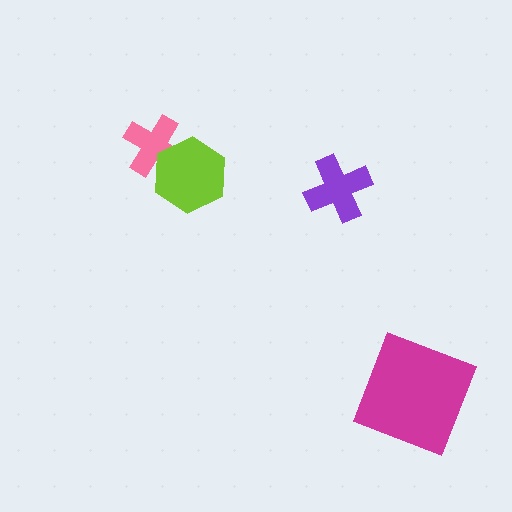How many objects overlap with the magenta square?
0 objects overlap with the magenta square.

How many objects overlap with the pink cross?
1 object overlaps with the pink cross.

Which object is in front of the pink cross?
The lime hexagon is in front of the pink cross.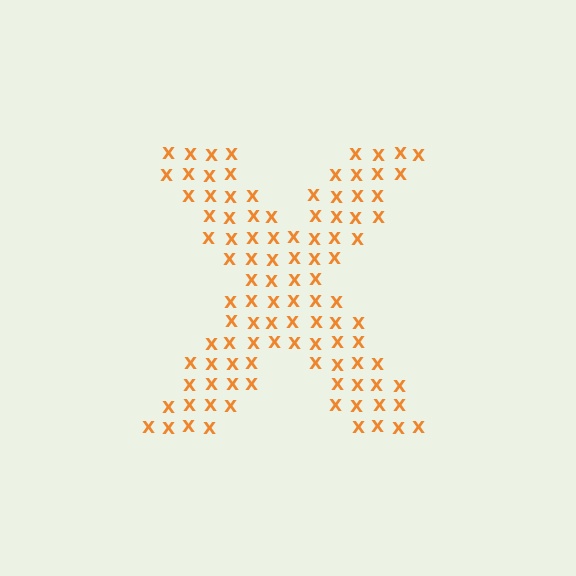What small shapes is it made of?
It is made of small letter X's.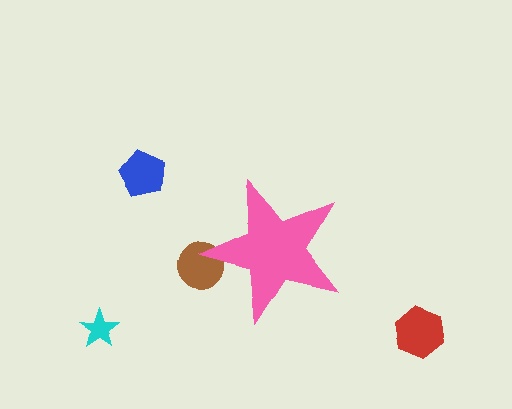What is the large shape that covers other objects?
A pink star.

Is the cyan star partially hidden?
No, the cyan star is fully visible.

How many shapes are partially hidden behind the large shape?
1 shape is partially hidden.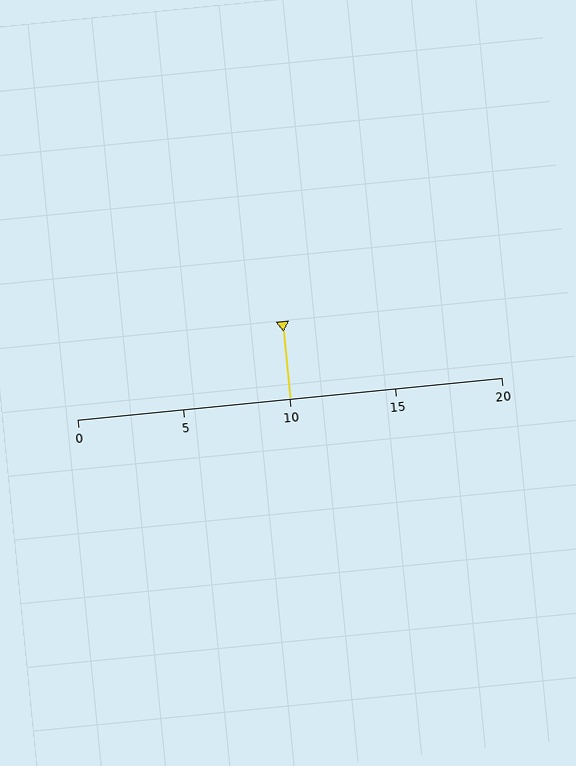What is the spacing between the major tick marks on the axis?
The major ticks are spaced 5 apart.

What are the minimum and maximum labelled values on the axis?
The axis runs from 0 to 20.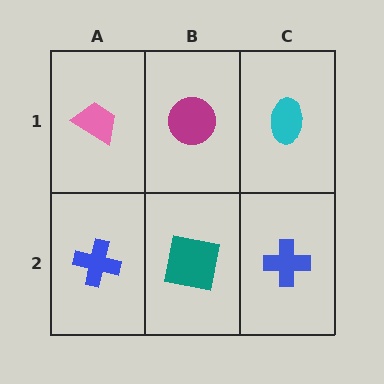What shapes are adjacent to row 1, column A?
A blue cross (row 2, column A), a magenta circle (row 1, column B).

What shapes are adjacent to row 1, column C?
A blue cross (row 2, column C), a magenta circle (row 1, column B).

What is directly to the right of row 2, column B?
A blue cross.